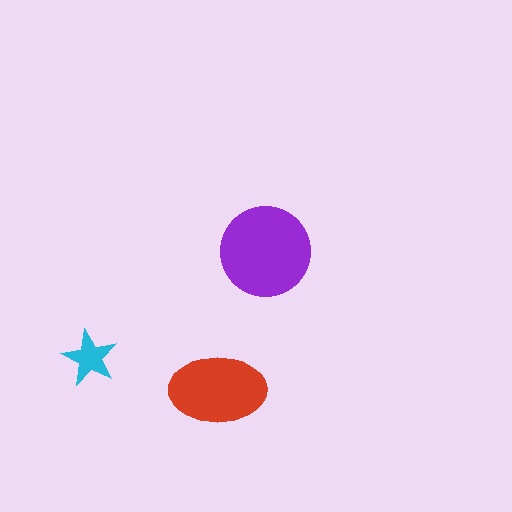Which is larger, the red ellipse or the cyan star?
The red ellipse.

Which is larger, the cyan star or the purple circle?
The purple circle.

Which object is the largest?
The purple circle.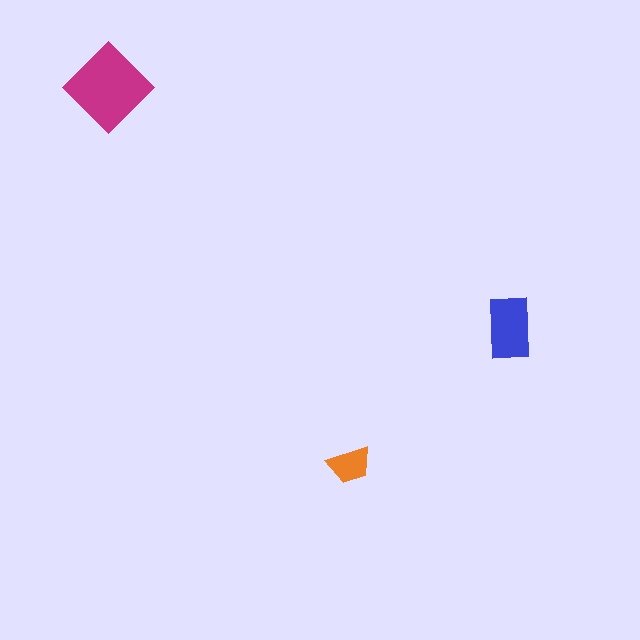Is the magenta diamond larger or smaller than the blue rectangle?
Larger.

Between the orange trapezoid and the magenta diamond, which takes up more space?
The magenta diamond.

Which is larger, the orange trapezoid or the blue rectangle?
The blue rectangle.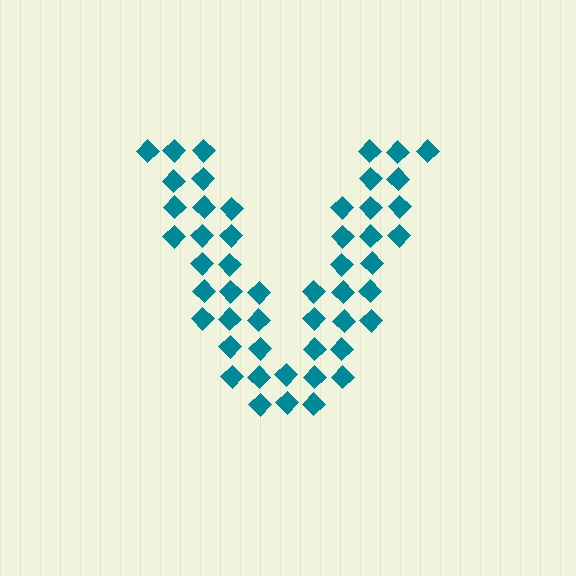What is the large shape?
The large shape is the letter V.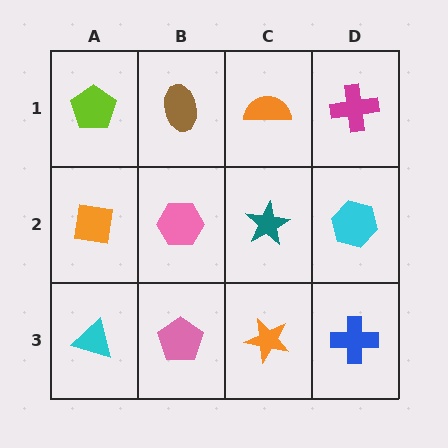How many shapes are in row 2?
4 shapes.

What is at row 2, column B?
A pink hexagon.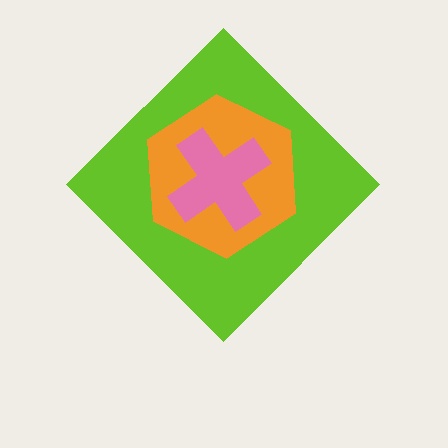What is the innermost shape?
The pink cross.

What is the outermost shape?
The lime diamond.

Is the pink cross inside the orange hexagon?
Yes.